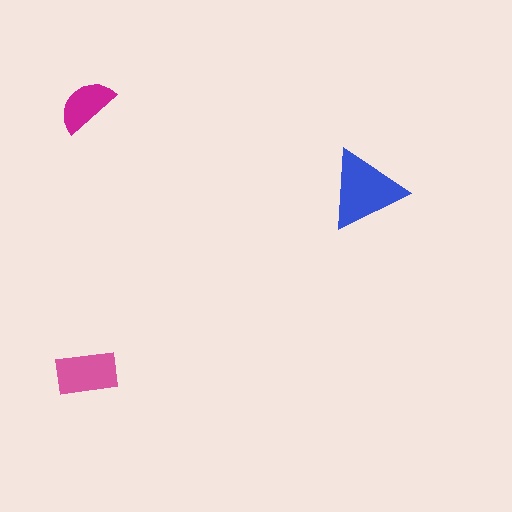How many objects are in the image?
There are 3 objects in the image.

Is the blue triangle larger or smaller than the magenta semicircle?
Larger.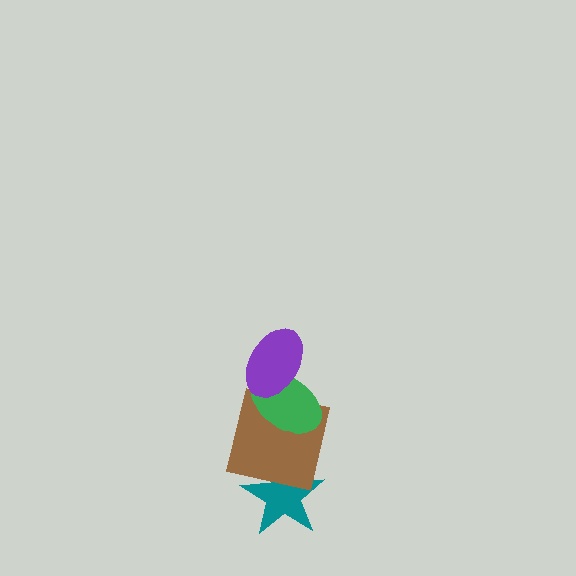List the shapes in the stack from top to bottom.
From top to bottom: the purple ellipse, the green ellipse, the brown square, the teal star.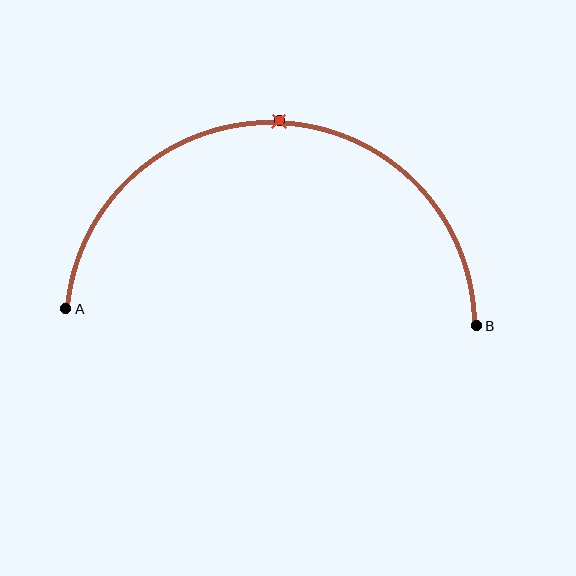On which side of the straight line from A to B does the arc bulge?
The arc bulges above the straight line connecting A and B.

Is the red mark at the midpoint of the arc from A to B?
Yes. The red mark lies on the arc at equal arc-length from both A and B — it is the arc midpoint.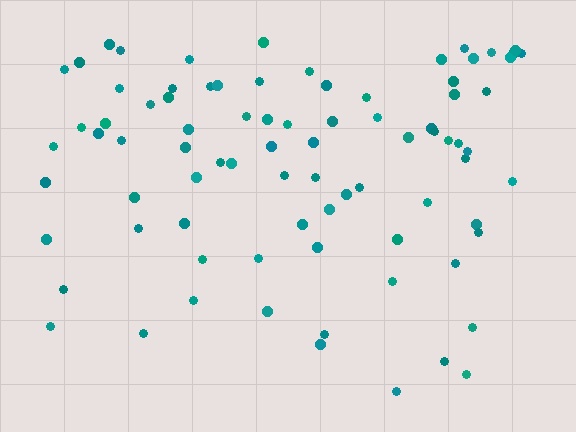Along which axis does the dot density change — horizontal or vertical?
Vertical.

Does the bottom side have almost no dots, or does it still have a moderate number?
Still a moderate number, just noticeably fewer than the top.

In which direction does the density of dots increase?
From bottom to top, with the top side densest.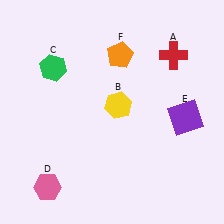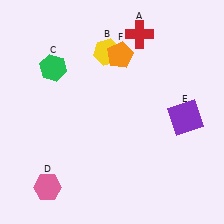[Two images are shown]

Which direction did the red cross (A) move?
The red cross (A) moved left.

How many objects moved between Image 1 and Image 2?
2 objects moved between the two images.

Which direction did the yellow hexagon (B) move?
The yellow hexagon (B) moved up.